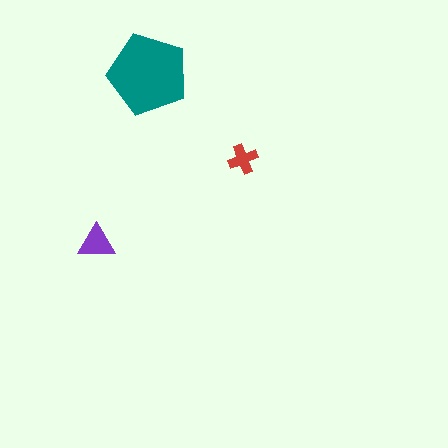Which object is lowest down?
The purple triangle is bottommost.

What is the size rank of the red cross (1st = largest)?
3rd.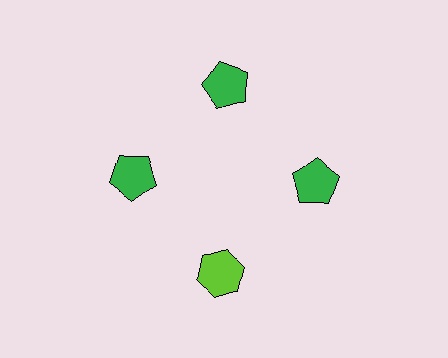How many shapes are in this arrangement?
There are 4 shapes arranged in a ring pattern.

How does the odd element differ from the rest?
It differs in both color (lime instead of green) and shape (hexagon instead of pentagon).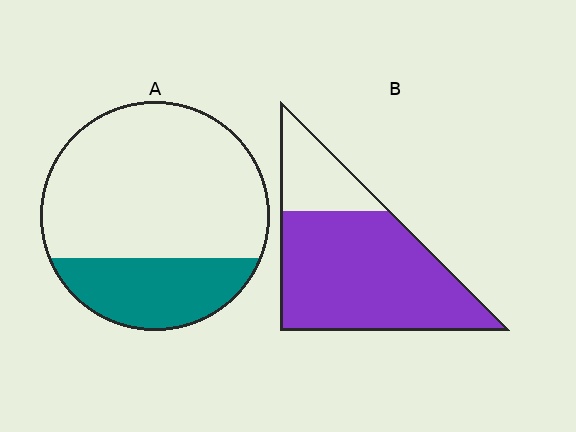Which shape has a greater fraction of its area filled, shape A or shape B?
Shape B.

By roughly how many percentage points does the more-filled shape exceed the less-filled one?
By roughly 50 percentage points (B over A).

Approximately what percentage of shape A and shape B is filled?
A is approximately 25% and B is approximately 75%.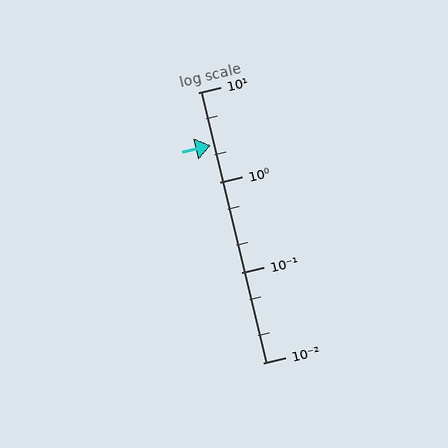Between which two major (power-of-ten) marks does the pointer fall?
The pointer is between 1 and 10.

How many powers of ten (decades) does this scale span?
The scale spans 3 decades, from 0.01 to 10.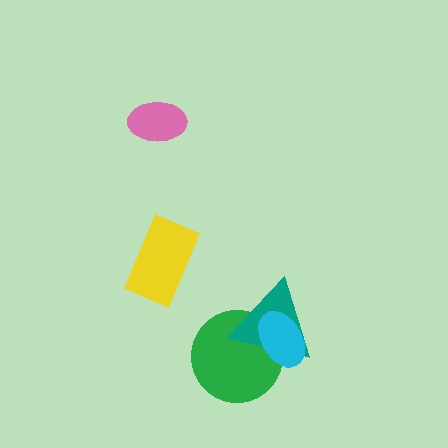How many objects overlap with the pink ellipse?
0 objects overlap with the pink ellipse.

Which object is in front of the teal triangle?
The cyan ellipse is in front of the teal triangle.